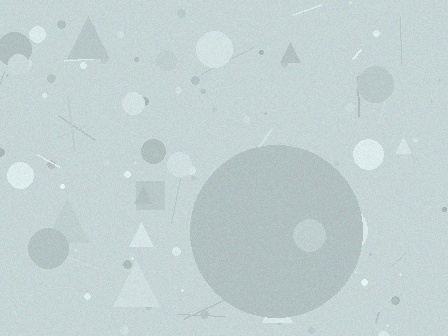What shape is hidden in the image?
A circle is hidden in the image.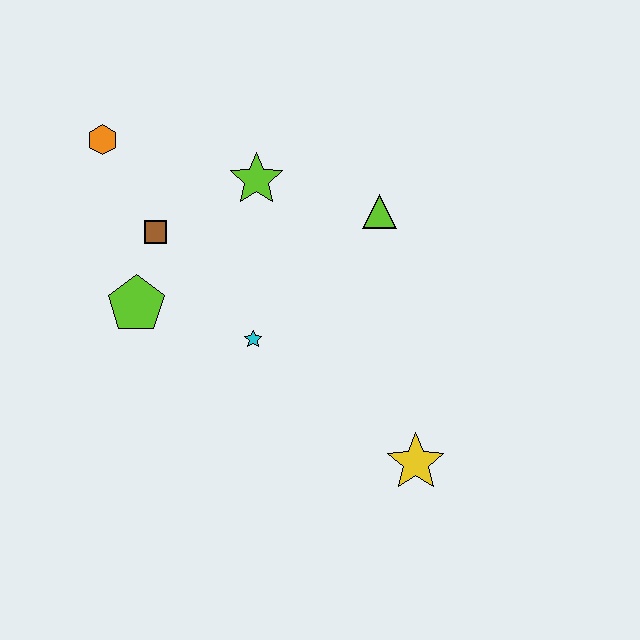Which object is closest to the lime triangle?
The lime star is closest to the lime triangle.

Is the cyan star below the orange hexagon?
Yes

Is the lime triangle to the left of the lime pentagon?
No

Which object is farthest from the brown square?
The yellow star is farthest from the brown square.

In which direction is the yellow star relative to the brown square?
The yellow star is to the right of the brown square.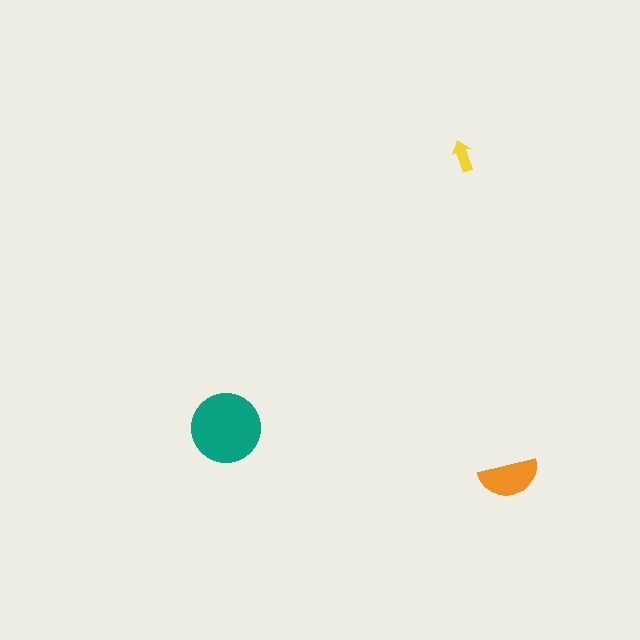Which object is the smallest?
The yellow arrow.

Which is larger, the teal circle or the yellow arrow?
The teal circle.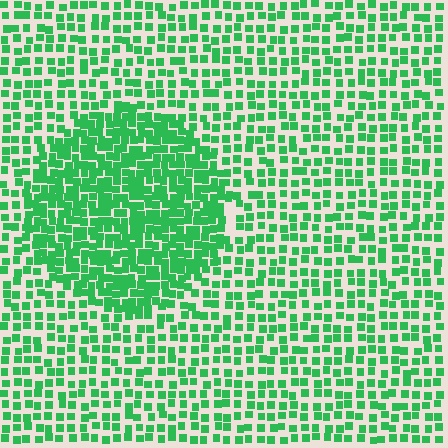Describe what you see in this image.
The image contains small green elements arranged at two different densities. A circle-shaped region is visible where the elements are more densely packed than the surrounding area.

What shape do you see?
I see a circle.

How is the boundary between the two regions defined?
The boundary is defined by a change in element density (approximately 1.9x ratio). All elements are the same color, size, and shape.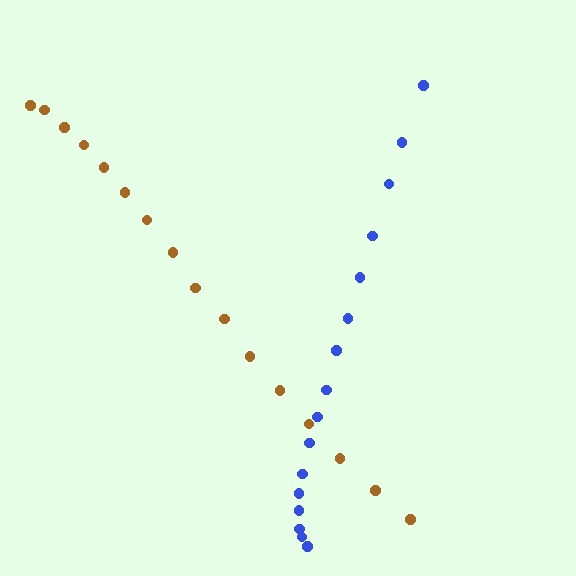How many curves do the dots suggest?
There are 2 distinct paths.